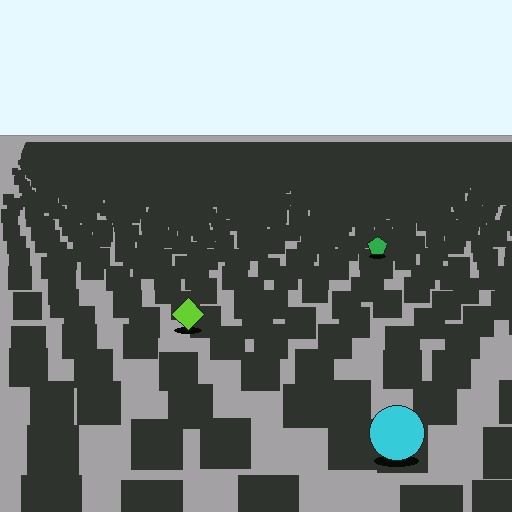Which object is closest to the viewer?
The cyan circle is closest. The texture marks near it are larger and more spread out.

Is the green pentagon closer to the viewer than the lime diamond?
No. The lime diamond is closer — you can tell from the texture gradient: the ground texture is coarser near it.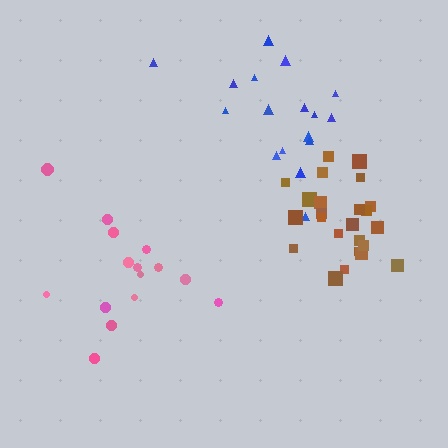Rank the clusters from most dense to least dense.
brown, pink, blue.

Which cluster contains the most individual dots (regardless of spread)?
Brown (24).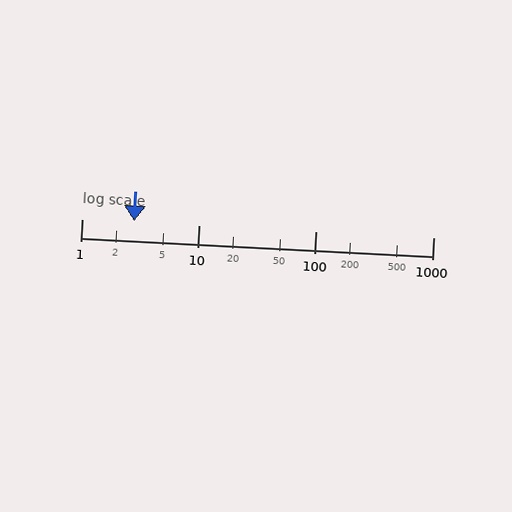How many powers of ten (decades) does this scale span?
The scale spans 3 decades, from 1 to 1000.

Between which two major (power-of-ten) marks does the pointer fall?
The pointer is between 1 and 10.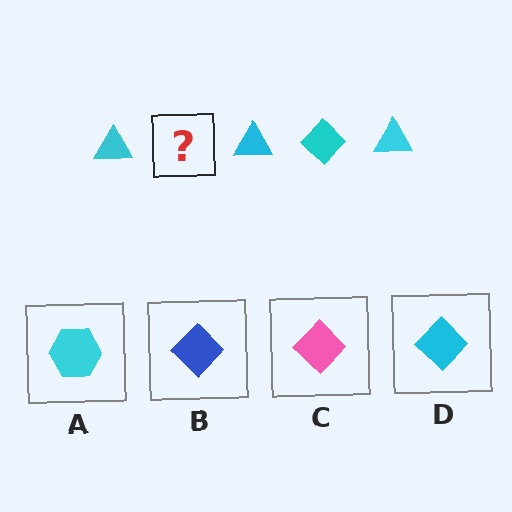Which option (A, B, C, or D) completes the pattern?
D.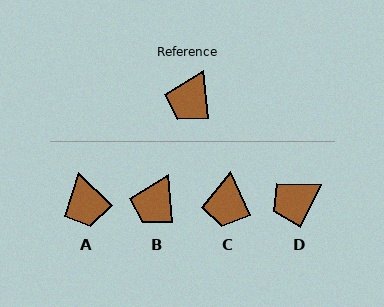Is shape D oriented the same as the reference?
No, it is off by about 32 degrees.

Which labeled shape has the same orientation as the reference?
B.